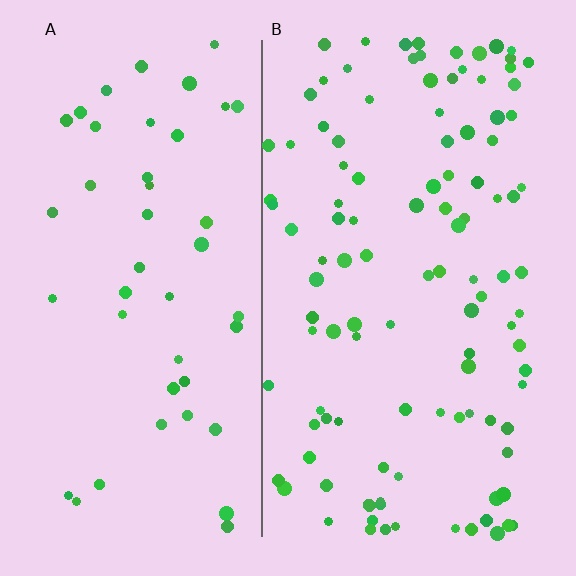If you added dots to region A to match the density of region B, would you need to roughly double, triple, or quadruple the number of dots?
Approximately double.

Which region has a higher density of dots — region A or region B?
B (the right).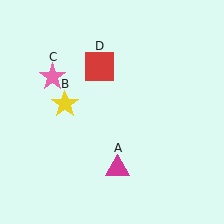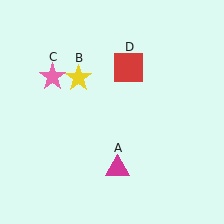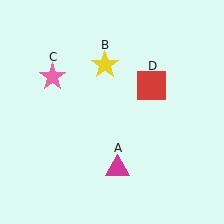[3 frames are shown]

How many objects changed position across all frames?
2 objects changed position: yellow star (object B), red square (object D).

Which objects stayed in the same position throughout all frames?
Magenta triangle (object A) and pink star (object C) remained stationary.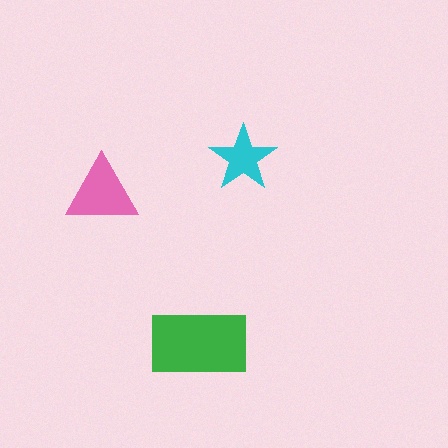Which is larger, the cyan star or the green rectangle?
The green rectangle.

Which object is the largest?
The green rectangle.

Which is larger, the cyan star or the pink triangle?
The pink triangle.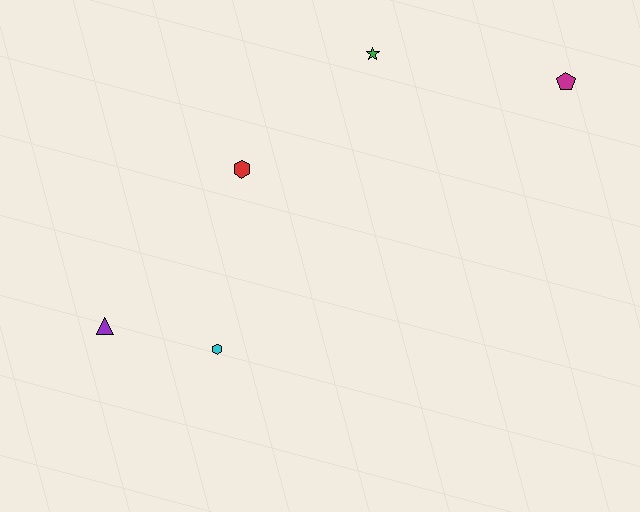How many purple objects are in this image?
There is 1 purple object.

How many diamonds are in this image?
There are no diamonds.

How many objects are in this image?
There are 5 objects.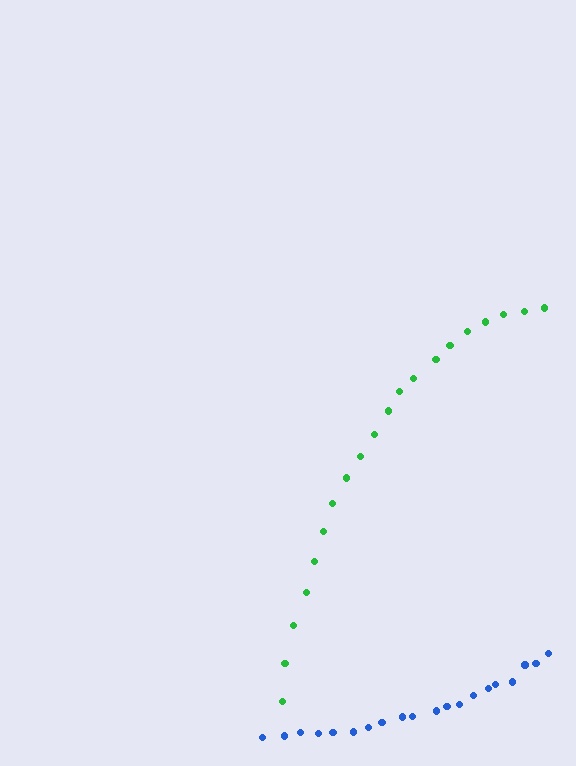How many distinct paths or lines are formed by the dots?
There are 2 distinct paths.